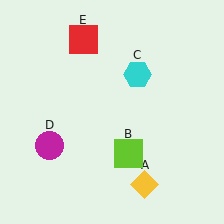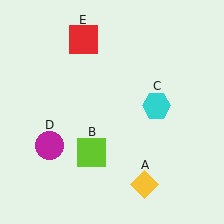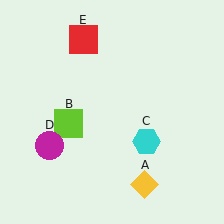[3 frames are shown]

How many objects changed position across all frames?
2 objects changed position: lime square (object B), cyan hexagon (object C).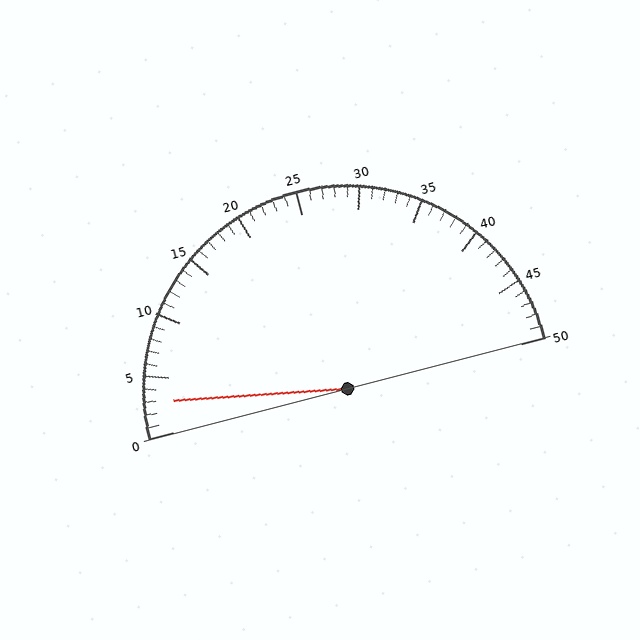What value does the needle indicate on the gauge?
The needle indicates approximately 3.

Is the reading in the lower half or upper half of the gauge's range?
The reading is in the lower half of the range (0 to 50).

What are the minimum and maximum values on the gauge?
The gauge ranges from 0 to 50.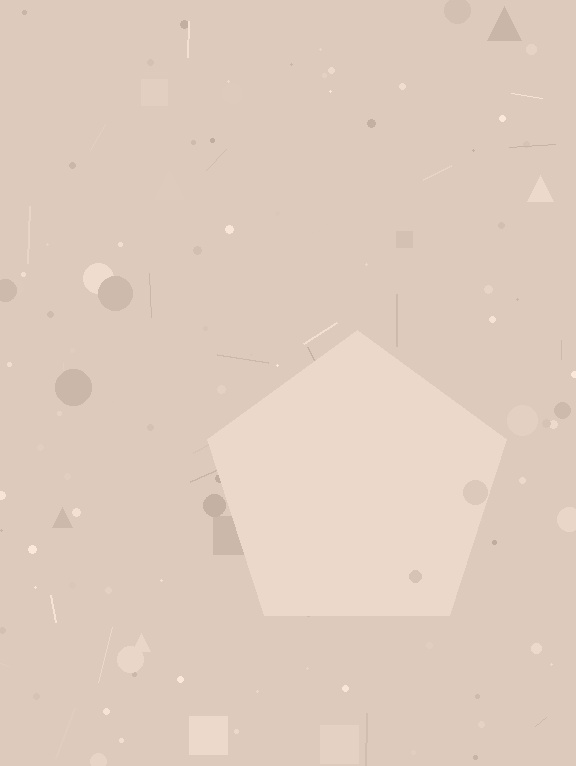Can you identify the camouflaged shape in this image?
The camouflaged shape is a pentagon.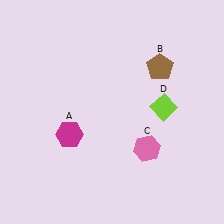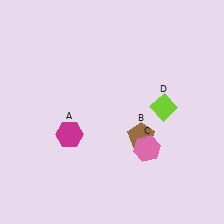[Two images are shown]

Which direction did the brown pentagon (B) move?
The brown pentagon (B) moved down.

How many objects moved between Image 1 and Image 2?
1 object moved between the two images.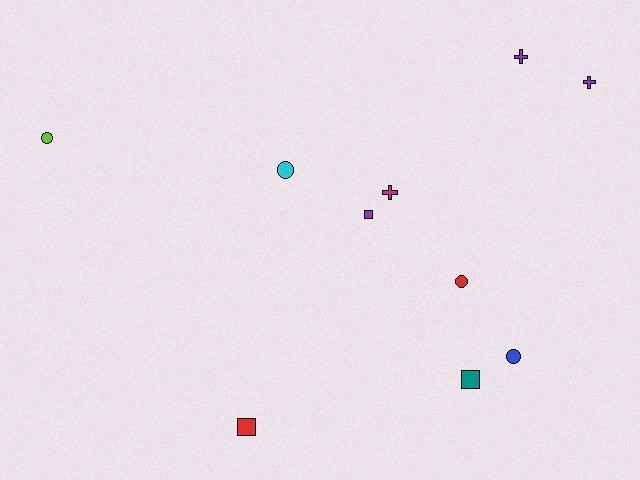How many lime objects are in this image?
There is 1 lime object.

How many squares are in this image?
There are 3 squares.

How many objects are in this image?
There are 10 objects.